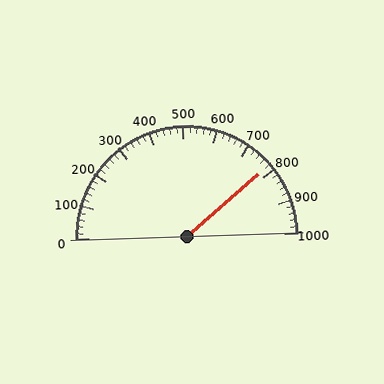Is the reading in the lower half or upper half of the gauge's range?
The reading is in the upper half of the range (0 to 1000).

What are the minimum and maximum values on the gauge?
The gauge ranges from 0 to 1000.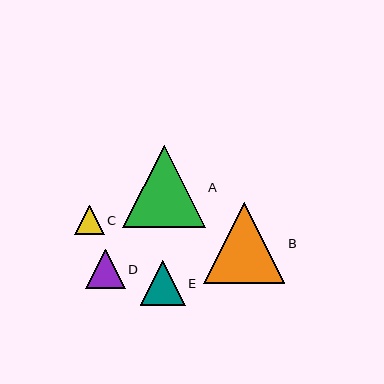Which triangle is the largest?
Triangle A is the largest with a size of approximately 82 pixels.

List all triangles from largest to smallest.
From largest to smallest: A, B, E, D, C.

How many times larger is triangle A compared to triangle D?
Triangle A is approximately 2.1 times the size of triangle D.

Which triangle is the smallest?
Triangle C is the smallest with a size of approximately 29 pixels.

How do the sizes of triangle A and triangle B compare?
Triangle A and triangle B are approximately the same size.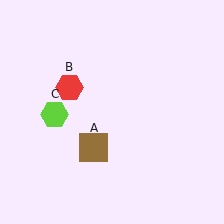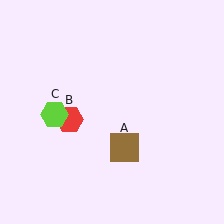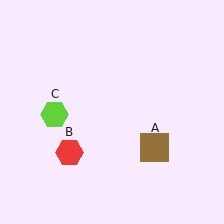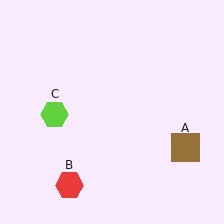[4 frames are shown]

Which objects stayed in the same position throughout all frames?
Lime hexagon (object C) remained stationary.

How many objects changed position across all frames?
2 objects changed position: brown square (object A), red hexagon (object B).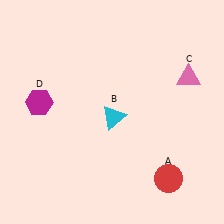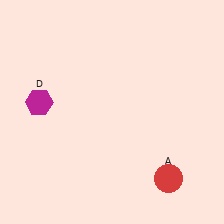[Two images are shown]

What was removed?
The cyan triangle (B), the pink triangle (C) were removed in Image 2.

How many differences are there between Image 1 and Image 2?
There are 2 differences between the two images.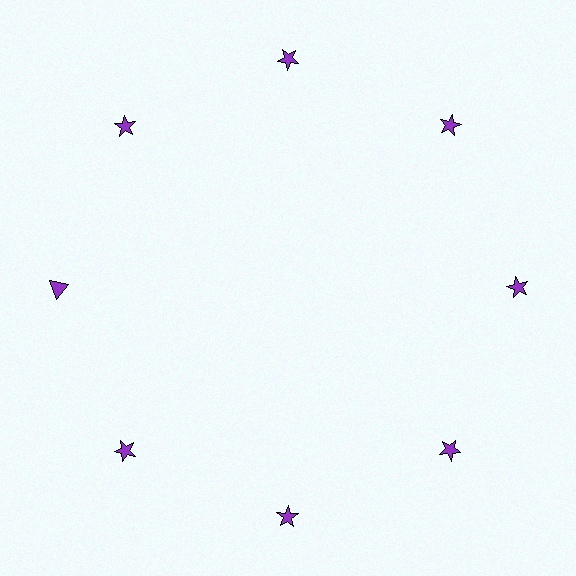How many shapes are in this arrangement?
There are 8 shapes arranged in a ring pattern.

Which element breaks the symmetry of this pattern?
The purple triangle at roughly the 9 o'clock position breaks the symmetry. All other shapes are purple stars.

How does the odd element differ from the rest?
It has a different shape: triangle instead of star.